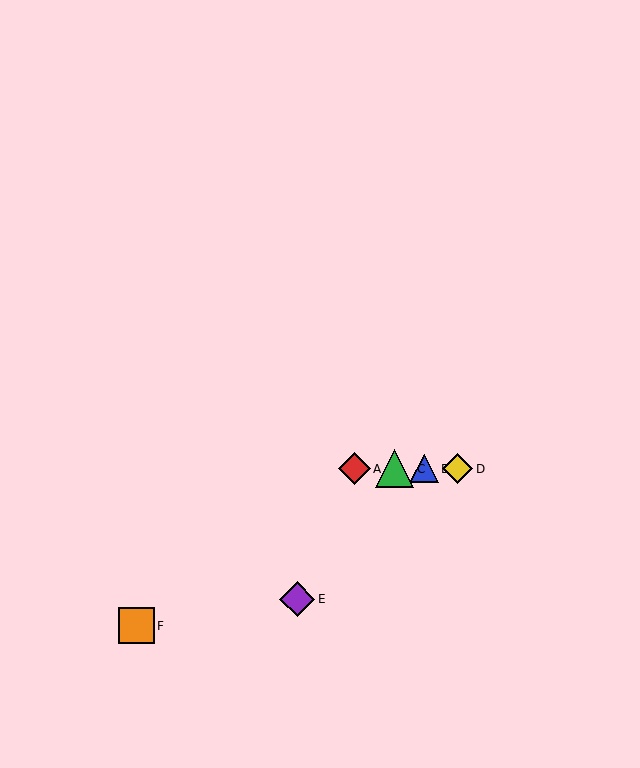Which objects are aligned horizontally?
Objects A, B, C, D are aligned horizontally.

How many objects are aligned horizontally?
4 objects (A, B, C, D) are aligned horizontally.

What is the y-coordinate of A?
Object A is at y≈469.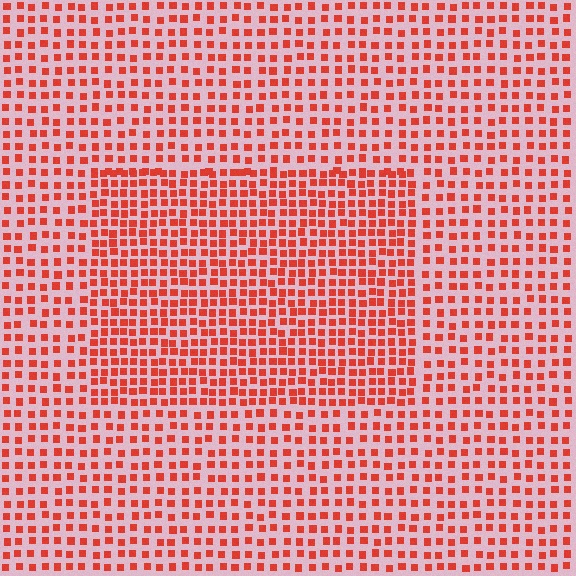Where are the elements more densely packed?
The elements are more densely packed inside the rectangle boundary.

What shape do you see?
I see a rectangle.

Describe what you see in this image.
The image contains small red elements arranged at two different densities. A rectangle-shaped region is visible where the elements are more densely packed than the surrounding area.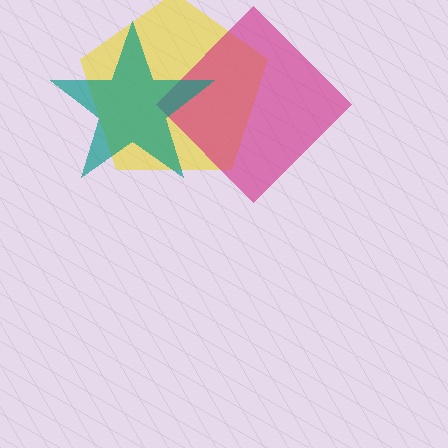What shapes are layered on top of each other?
The layered shapes are: a yellow pentagon, a magenta diamond, a teal star.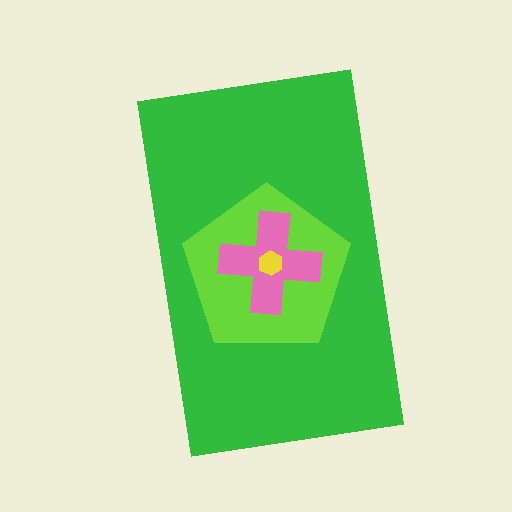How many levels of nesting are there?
4.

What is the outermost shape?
The green rectangle.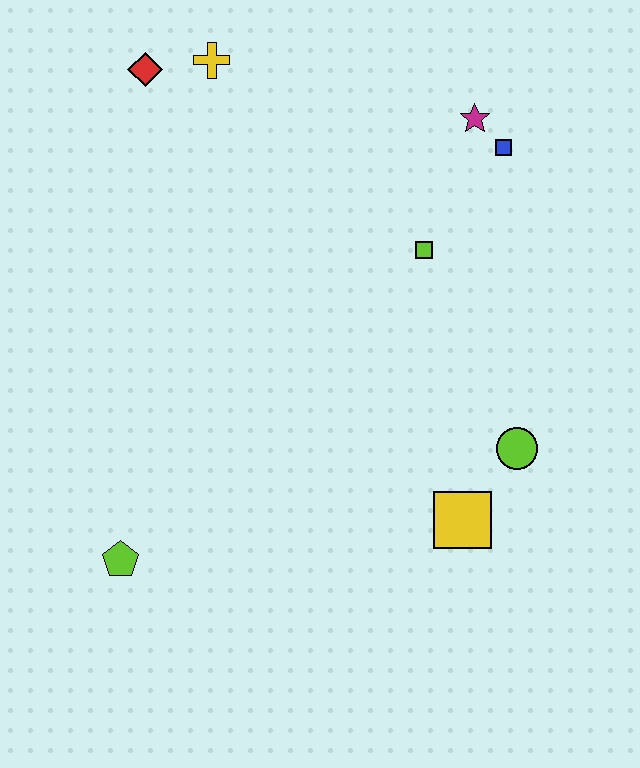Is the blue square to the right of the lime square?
Yes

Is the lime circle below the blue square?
Yes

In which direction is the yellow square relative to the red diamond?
The yellow square is below the red diamond.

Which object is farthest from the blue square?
The lime pentagon is farthest from the blue square.